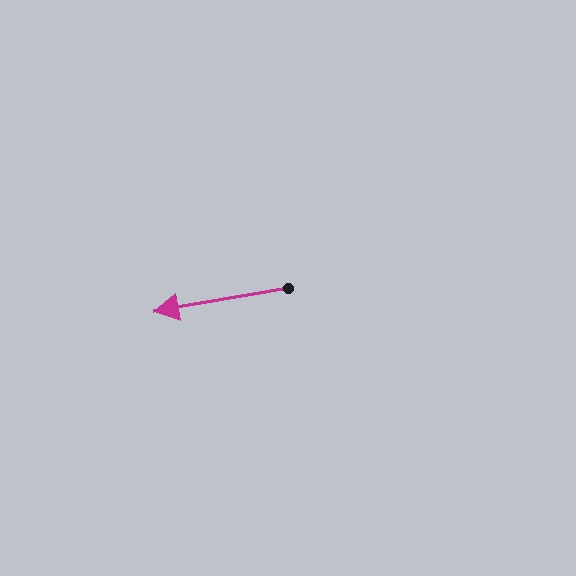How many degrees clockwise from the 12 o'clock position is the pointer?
Approximately 260 degrees.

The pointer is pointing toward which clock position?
Roughly 9 o'clock.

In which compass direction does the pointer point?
West.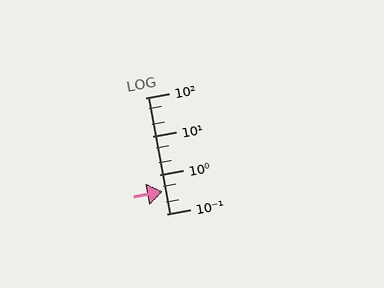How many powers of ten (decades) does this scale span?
The scale spans 3 decades, from 0.1 to 100.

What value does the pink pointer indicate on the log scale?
The pointer indicates approximately 0.38.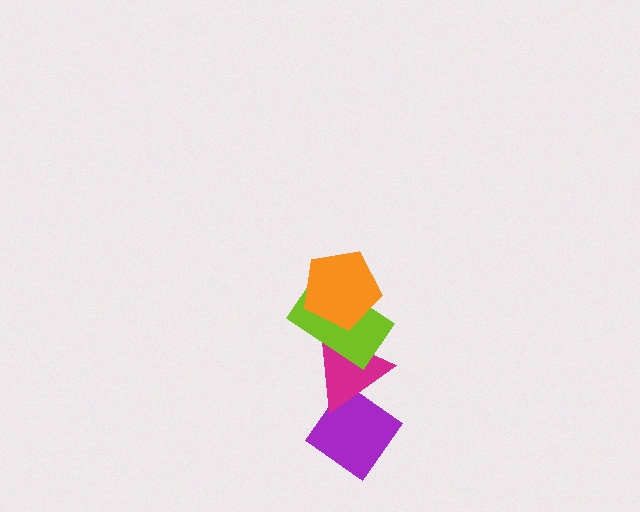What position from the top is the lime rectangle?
The lime rectangle is 2nd from the top.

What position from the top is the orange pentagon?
The orange pentagon is 1st from the top.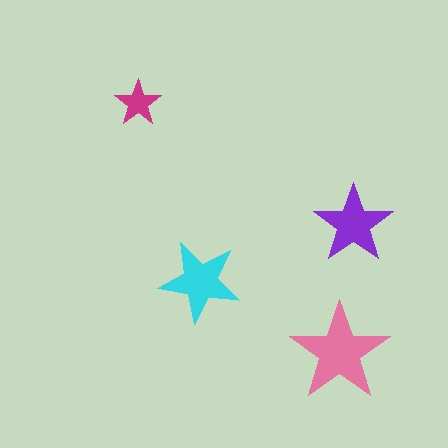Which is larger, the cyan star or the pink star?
The pink one.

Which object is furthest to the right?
The purple star is rightmost.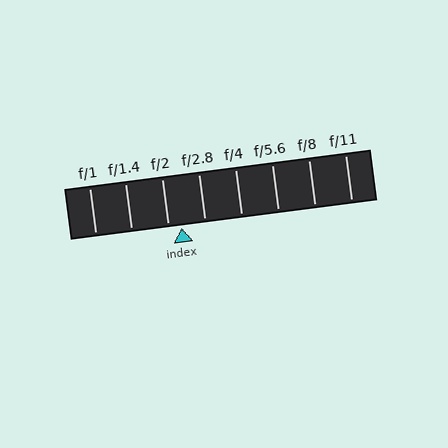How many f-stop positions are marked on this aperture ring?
There are 8 f-stop positions marked.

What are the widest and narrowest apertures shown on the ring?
The widest aperture shown is f/1 and the narrowest is f/11.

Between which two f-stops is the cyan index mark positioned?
The index mark is between f/2 and f/2.8.